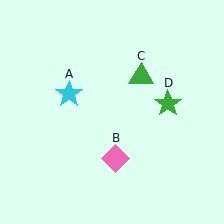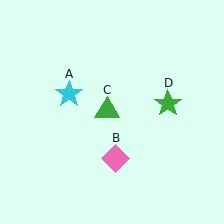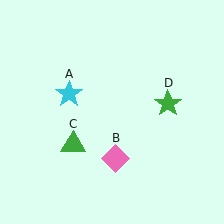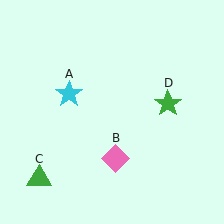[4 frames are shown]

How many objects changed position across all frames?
1 object changed position: green triangle (object C).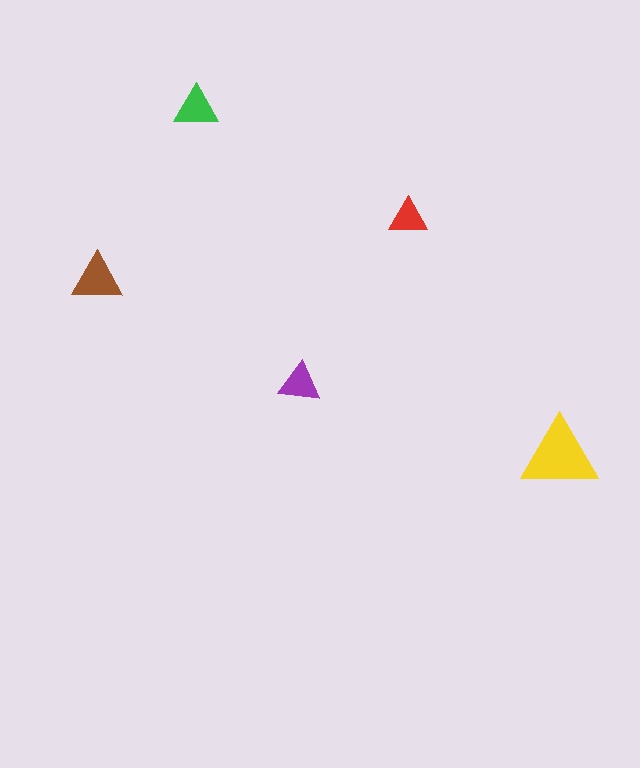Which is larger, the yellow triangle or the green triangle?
The yellow one.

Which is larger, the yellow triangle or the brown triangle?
The yellow one.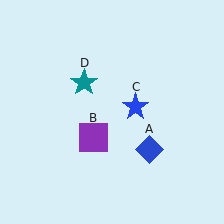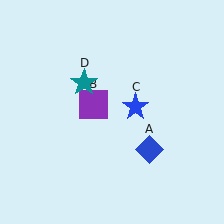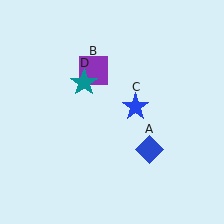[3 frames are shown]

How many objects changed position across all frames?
1 object changed position: purple square (object B).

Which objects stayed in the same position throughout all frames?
Blue diamond (object A) and blue star (object C) and teal star (object D) remained stationary.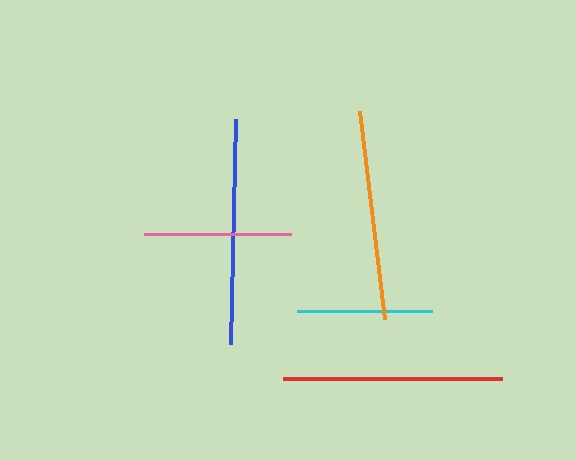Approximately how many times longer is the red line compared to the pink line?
The red line is approximately 1.5 times the length of the pink line.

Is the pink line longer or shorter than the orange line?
The orange line is longer than the pink line.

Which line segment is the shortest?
The cyan line is the shortest at approximately 135 pixels.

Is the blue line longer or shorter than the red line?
The blue line is longer than the red line.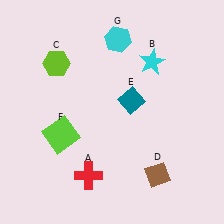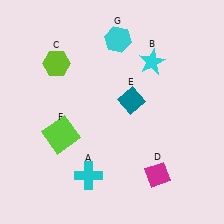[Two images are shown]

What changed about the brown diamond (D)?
In Image 1, D is brown. In Image 2, it changed to magenta.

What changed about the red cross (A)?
In Image 1, A is red. In Image 2, it changed to cyan.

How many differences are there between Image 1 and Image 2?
There are 2 differences between the two images.